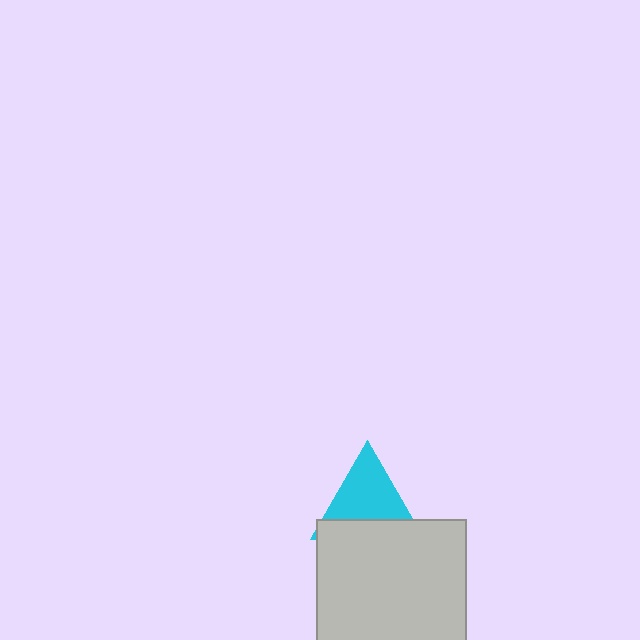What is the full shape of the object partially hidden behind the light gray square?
The partially hidden object is a cyan triangle.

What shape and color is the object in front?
The object in front is a light gray square.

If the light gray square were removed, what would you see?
You would see the complete cyan triangle.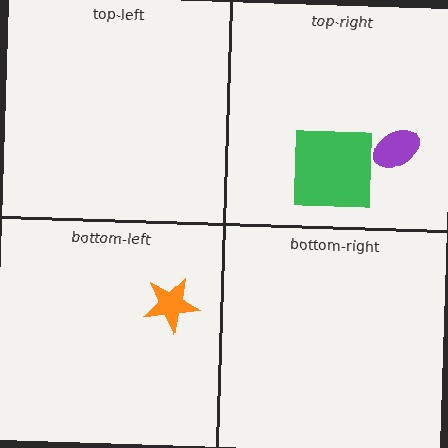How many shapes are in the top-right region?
2.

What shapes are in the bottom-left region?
The orange star.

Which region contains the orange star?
The bottom-left region.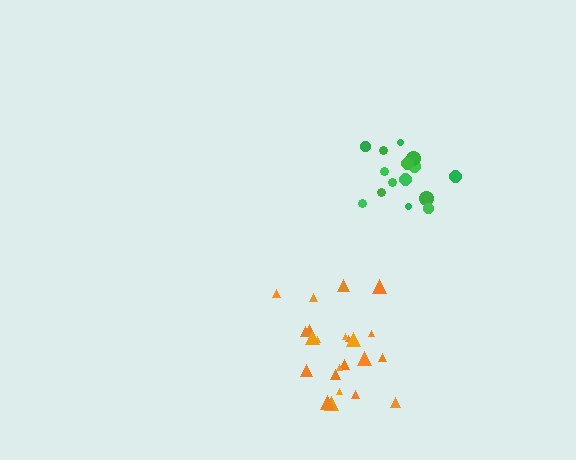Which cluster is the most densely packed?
Green.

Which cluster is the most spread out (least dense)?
Orange.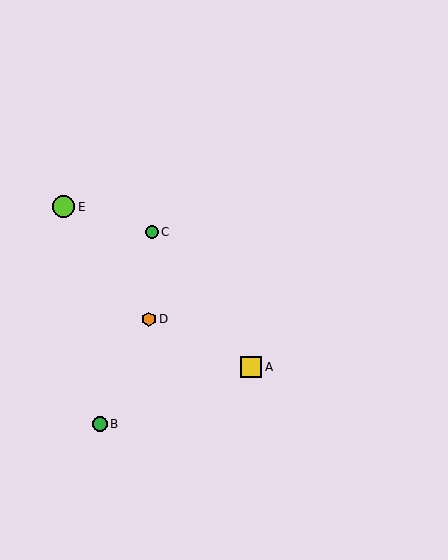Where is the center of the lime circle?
The center of the lime circle is at (64, 207).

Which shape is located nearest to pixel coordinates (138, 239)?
The green circle (labeled C) at (152, 232) is nearest to that location.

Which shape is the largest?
The lime circle (labeled E) is the largest.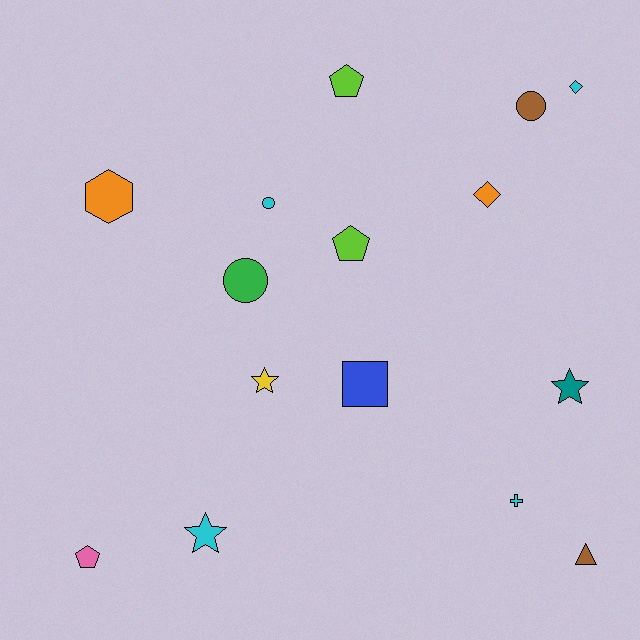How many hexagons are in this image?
There is 1 hexagon.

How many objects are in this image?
There are 15 objects.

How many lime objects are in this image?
There are 2 lime objects.